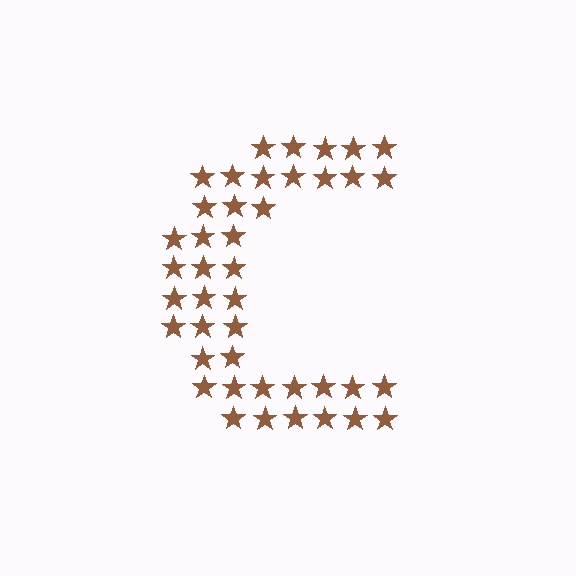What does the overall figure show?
The overall figure shows the letter C.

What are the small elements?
The small elements are stars.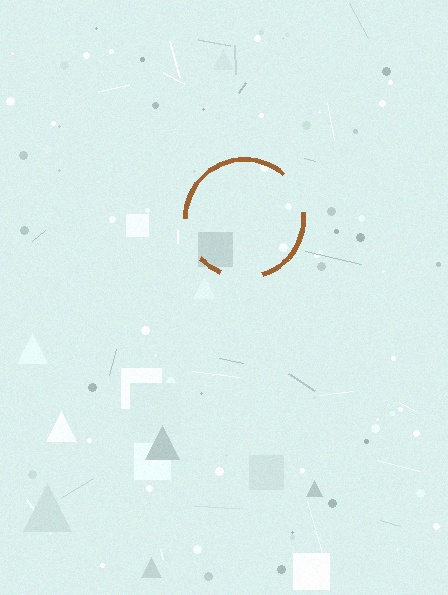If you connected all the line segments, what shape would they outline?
They would outline a circle.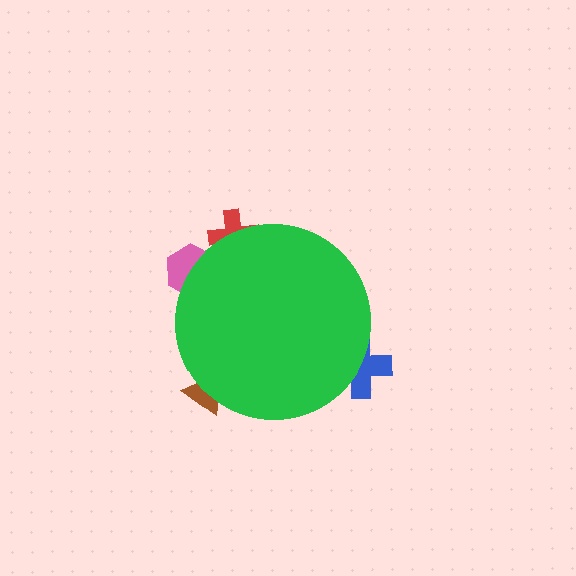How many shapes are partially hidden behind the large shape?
4 shapes are partially hidden.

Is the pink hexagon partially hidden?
Yes, the pink hexagon is partially hidden behind the green circle.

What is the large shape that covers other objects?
A green circle.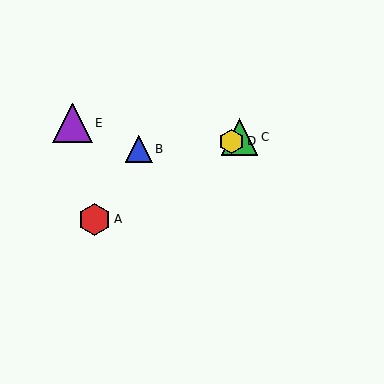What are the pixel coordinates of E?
Object E is at (72, 123).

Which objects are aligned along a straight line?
Objects A, C, D are aligned along a straight line.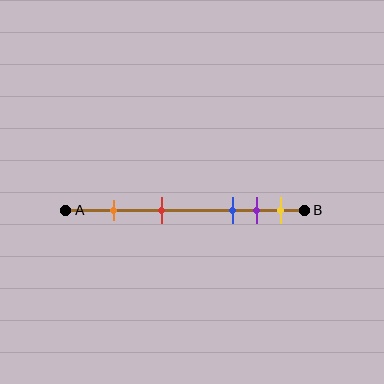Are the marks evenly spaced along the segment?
No, the marks are not evenly spaced.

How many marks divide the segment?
There are 5 marks dividing the segment.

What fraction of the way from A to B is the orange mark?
The orange mark is approximately 20% (0.2) of the way from A to B.